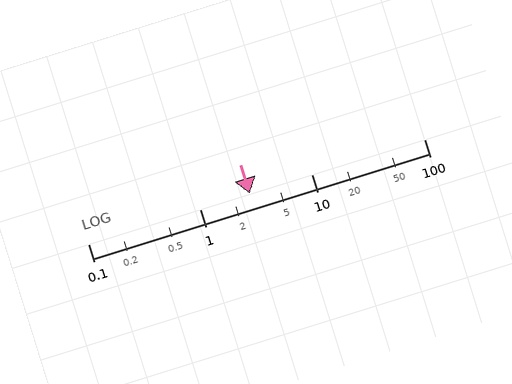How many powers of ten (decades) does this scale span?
The scale spans 3 decades, from 0.1 to 100.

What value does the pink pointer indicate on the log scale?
The pointer indicates approximately 2.8.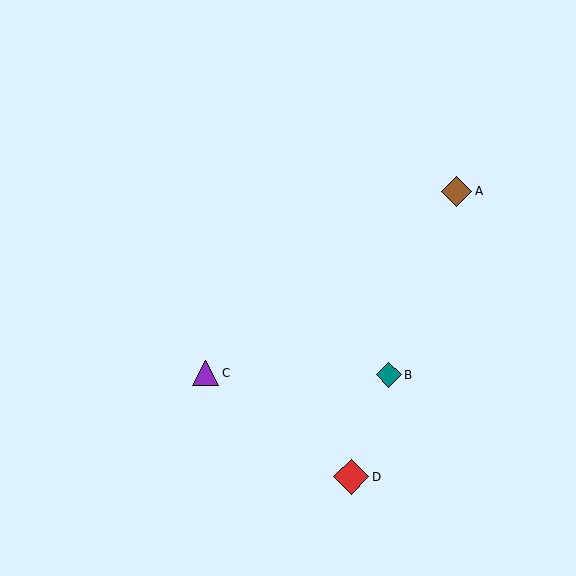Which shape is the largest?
The red diamond (labeled D) is the largest.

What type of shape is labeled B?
Shape B is a teal diamond.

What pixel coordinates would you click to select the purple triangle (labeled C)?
Click at (206, 373) to select the purple triangle C.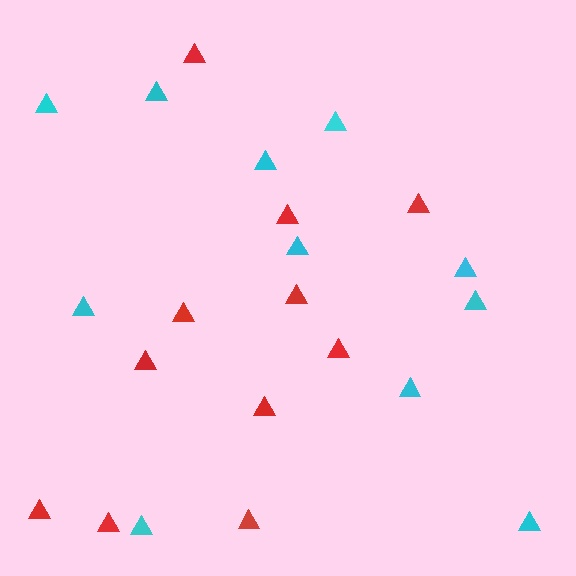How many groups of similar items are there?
There are 2 groups: one group of red triangles (11) and one group of cyan triangles (11).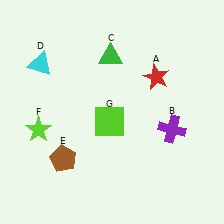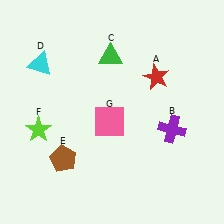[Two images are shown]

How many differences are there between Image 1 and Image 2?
There is 1 difference between the two images.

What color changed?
The square (G) changed from lime in Image 1 to pink in Image 2.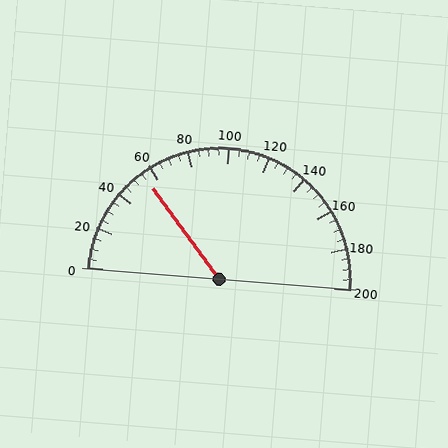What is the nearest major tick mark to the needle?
The nearest major tick mark is 60.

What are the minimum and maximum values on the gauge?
The gauge ranges from 0 to 200.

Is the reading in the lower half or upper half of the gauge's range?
The reading is in the lower half of the range (0 to 200).